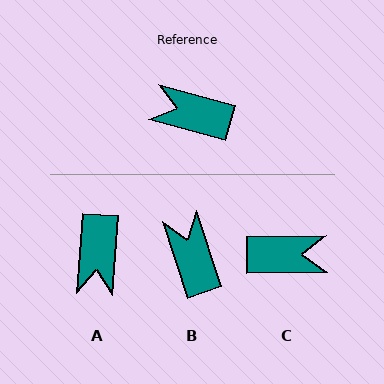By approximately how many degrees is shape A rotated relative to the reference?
Approximately 101 degrees counter-clockwise.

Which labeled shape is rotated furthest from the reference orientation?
C, about 164 degrees away.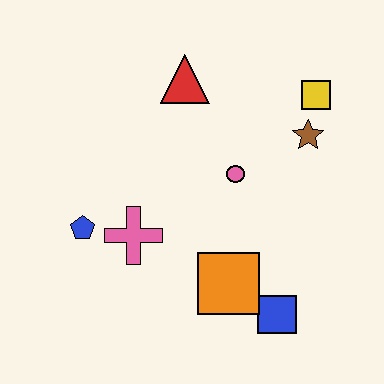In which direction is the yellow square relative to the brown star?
The yellow square is above the brown star.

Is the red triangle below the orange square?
No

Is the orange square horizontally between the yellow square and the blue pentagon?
Yes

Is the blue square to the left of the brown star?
Yes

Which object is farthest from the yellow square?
The blue pentagon is farthest from the yellow square.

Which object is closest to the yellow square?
The brown star is closest to the yellow square.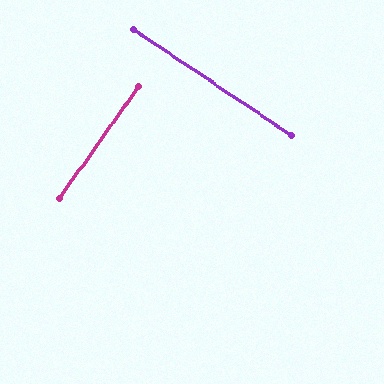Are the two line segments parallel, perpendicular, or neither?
Perpendicular — they meet at approximately 89°.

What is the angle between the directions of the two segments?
Approximately 89 degrees.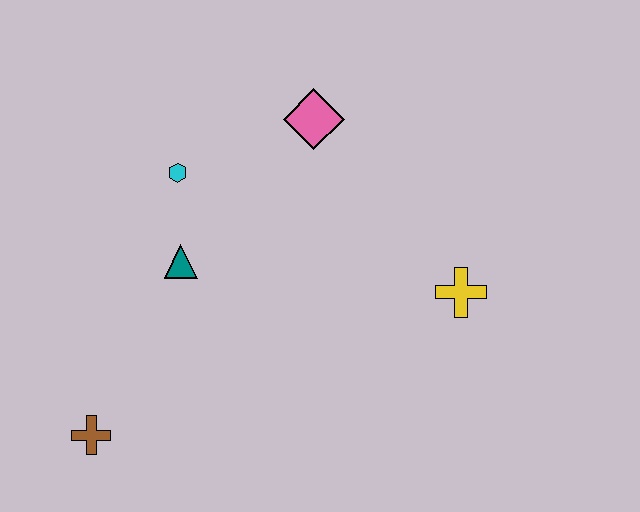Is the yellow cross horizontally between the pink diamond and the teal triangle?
No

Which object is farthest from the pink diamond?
The brown cross is farthest from the pink diamond.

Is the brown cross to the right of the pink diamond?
No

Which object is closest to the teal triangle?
The cyan hexagon is closest to the teal triangle.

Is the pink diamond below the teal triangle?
No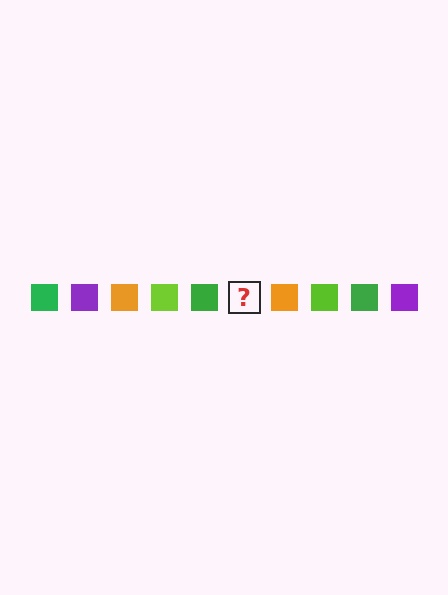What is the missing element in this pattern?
The missing element is a purple square.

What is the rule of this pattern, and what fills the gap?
The rule is that the pattern cycles through green, purple, orange, lime squares. The gap should be filled with a purple square.